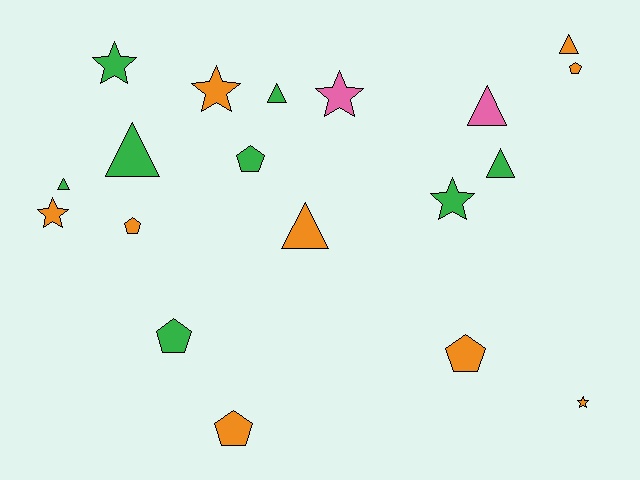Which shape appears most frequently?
Triangle, with 7 objects.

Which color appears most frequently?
Orange, with 9 objects.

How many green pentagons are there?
There are 2 green pentagons.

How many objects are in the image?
There are 19 objects.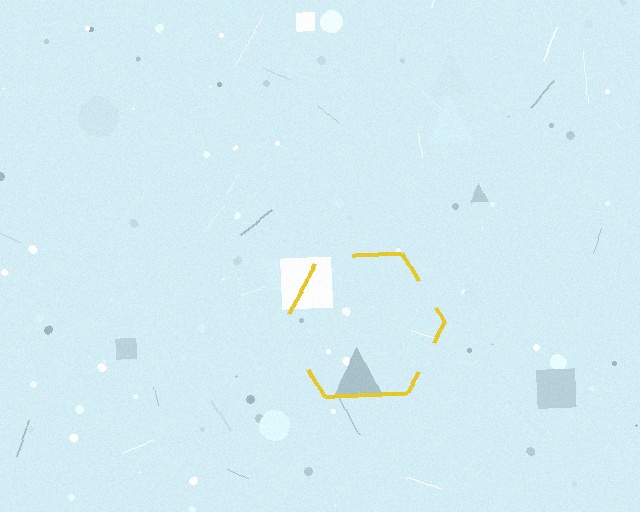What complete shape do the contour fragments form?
The contour fragments form a hexagon.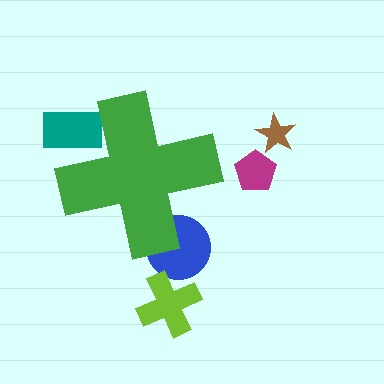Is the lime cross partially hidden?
No, the lime cross is fully visible.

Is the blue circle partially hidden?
Yes, the blue circle is partially hidden behind the green cross.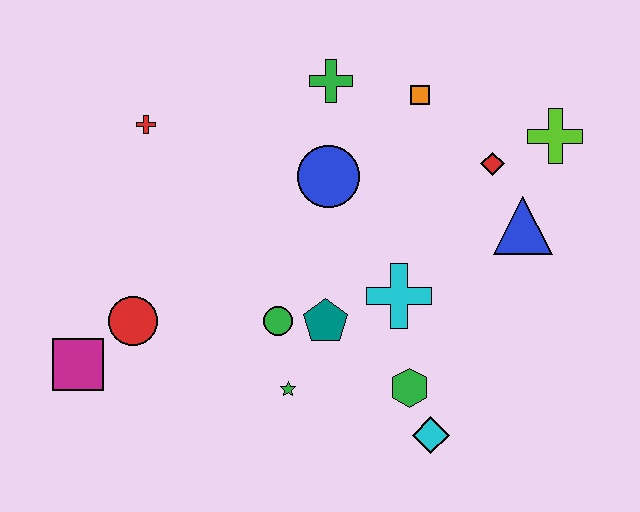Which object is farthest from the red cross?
The cyan diamond is farthest from the red cross.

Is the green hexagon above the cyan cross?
No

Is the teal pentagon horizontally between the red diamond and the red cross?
Yes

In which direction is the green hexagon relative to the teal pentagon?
The green hexagon is to the right of the teal pentagon.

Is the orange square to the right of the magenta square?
Yes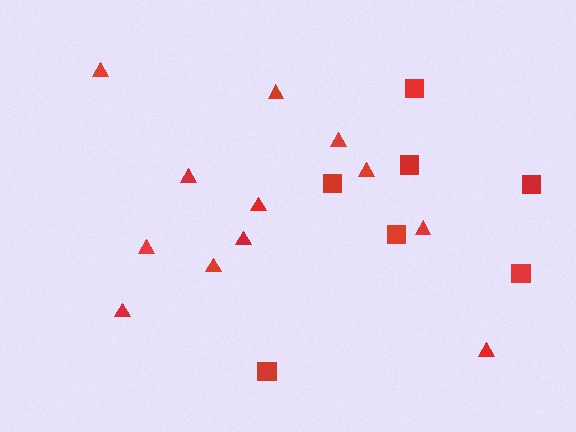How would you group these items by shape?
There are 2 groups: one group of triangles (12) and one group of squares (7).